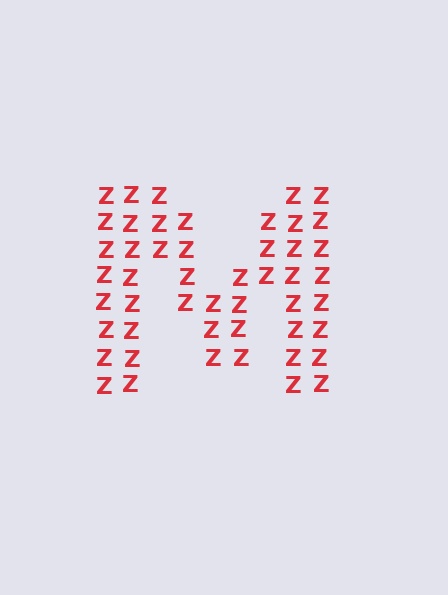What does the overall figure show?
The overall figure shows the letter M.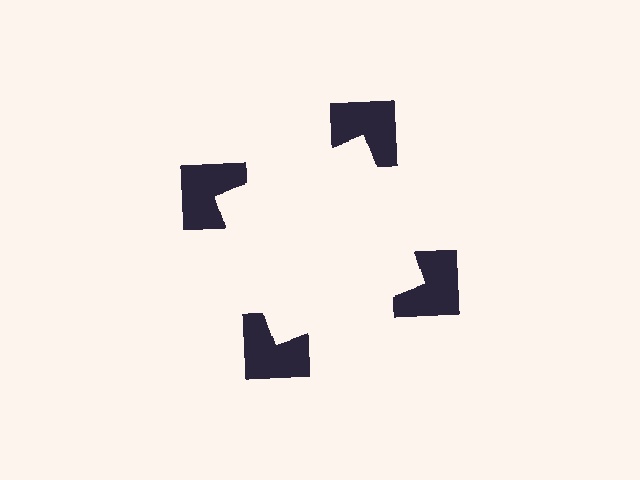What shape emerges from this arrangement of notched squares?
An illusory square — its edges are inferred from the aligned wedge cuts in the notched squares, not physically drawn.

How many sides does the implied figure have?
4 sides.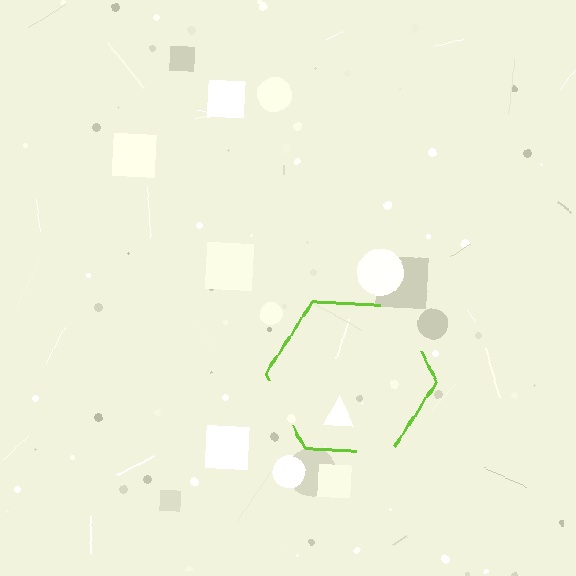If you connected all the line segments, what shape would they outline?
They would outline a hexagon.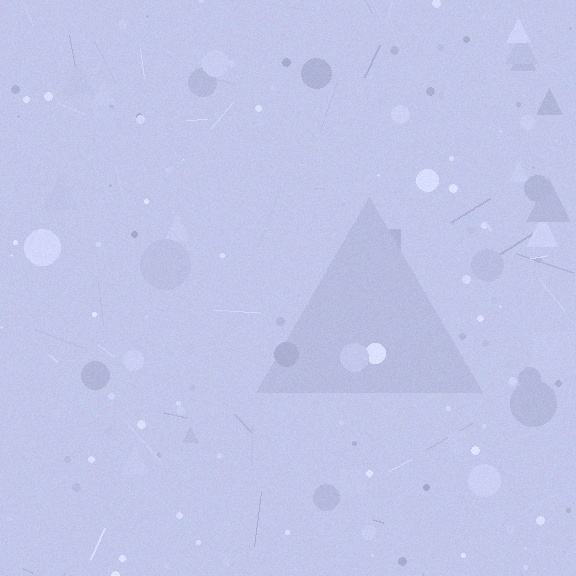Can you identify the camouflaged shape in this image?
The camouflaged shape is a triangle.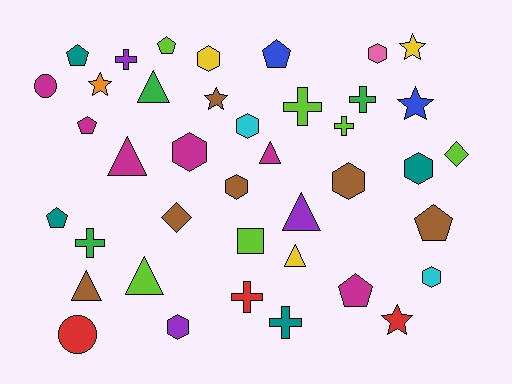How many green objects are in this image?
There are 3 green objects.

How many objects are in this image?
There are 40 objects.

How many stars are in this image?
There are 5 stars.